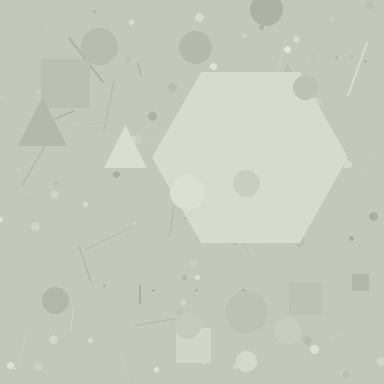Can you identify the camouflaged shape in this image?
The camouflaged shape is a hexagon.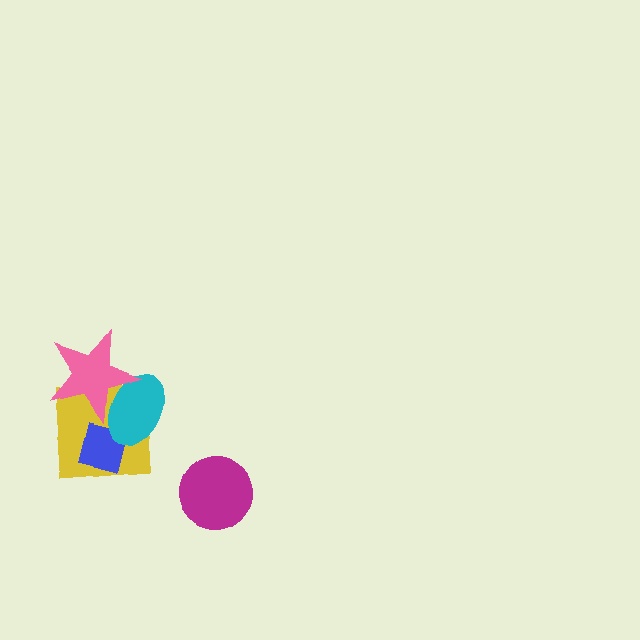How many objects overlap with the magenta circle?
0 objects overlap with the magenta circle.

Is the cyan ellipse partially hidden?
Yes, it is partially covered by another shape.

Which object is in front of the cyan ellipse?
The pink star is in front of the cyan ellipse.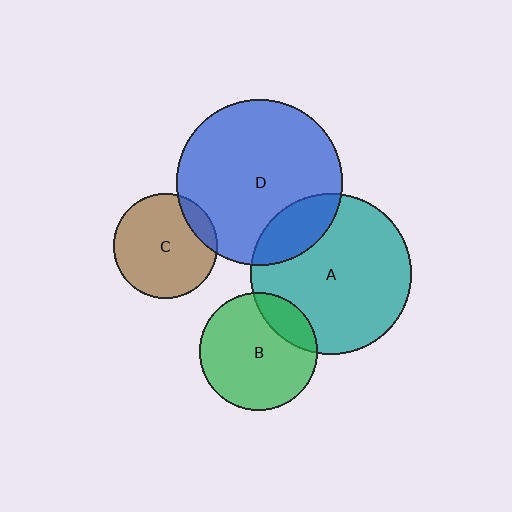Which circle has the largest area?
Circle D (blue).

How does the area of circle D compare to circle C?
Approximately 2.5 times.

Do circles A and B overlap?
Yes.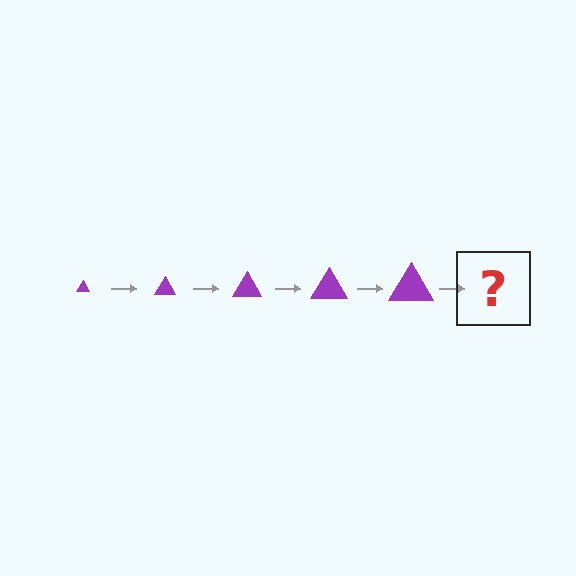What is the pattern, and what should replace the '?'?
The pattern is that the triangle gets progressively larger each step. The '?' should be a purple triangle, larger than the previous one.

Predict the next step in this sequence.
The next step is a purple triangle, larger than the previous one.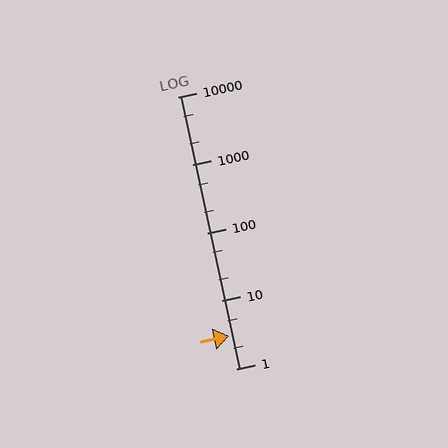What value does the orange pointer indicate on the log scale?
The pointer indicates approximately 3.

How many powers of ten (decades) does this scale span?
The scale spans 4 decades, from 1 to 10000.